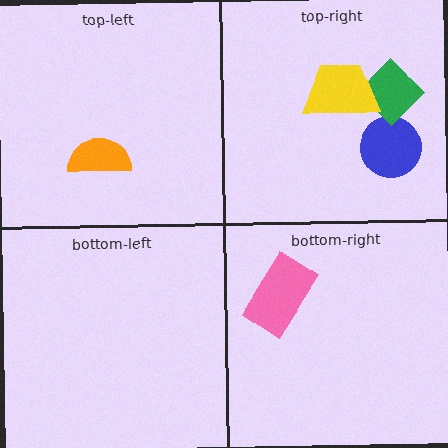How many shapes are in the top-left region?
1.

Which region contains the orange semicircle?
The top-left region.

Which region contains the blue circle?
The top-right region.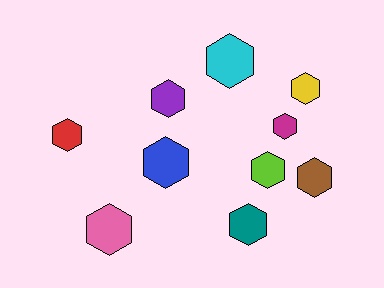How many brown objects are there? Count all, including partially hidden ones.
There is 1 brown object.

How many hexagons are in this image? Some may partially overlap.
There are 10 hexagons.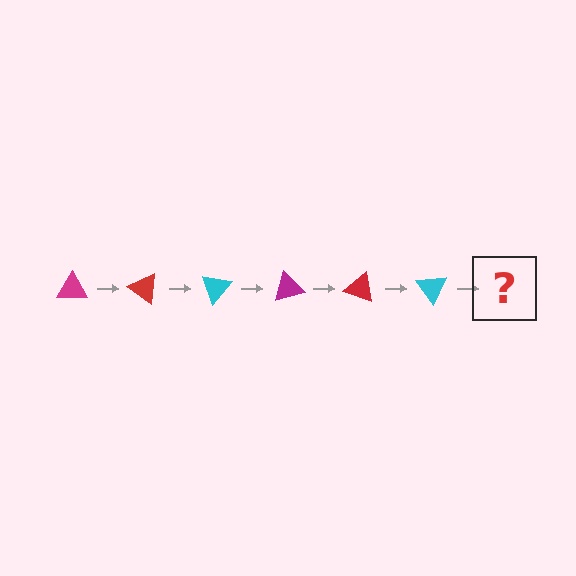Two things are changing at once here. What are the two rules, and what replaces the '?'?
The two rules are that it rotates 35 degrees each step and the color cycles through magenta, red, and cyan. The '?' should be a magenta triangle, rotated 210 degrees from the start.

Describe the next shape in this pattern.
It should be a magenta triangle, rotated 210 degrees from the start.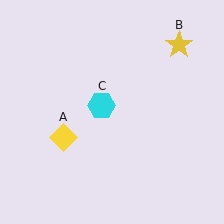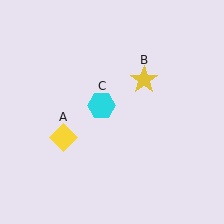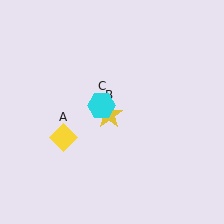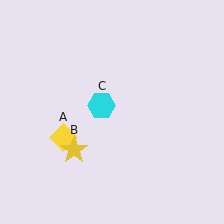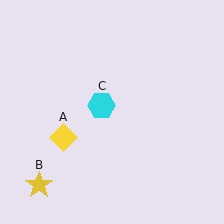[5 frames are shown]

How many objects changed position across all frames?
1 object changed position: yellow star (object B).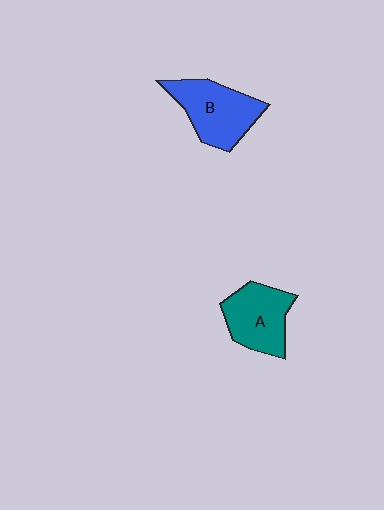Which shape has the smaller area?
Shape A (teal).